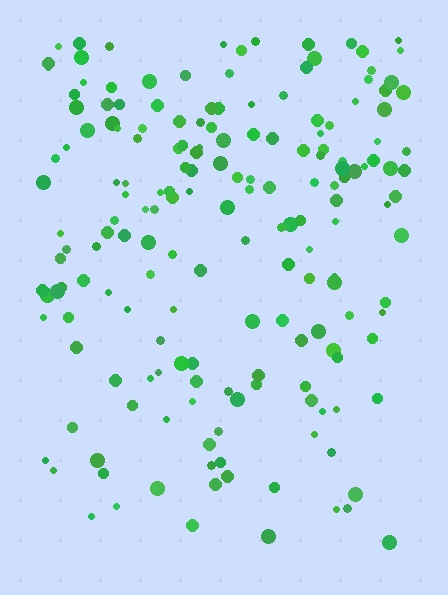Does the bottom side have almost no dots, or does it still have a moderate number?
Still a moderate number, just noticeably fewer than the top.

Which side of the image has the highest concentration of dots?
The top.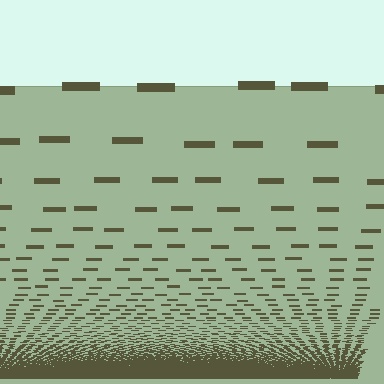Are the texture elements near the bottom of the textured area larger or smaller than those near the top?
Smaller. The gradient is inverted — elements near the bottom are smaller and denser.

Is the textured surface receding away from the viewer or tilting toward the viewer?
The surface appears to tilt toward the viewer. Texture elements get larger and sparser toward the top.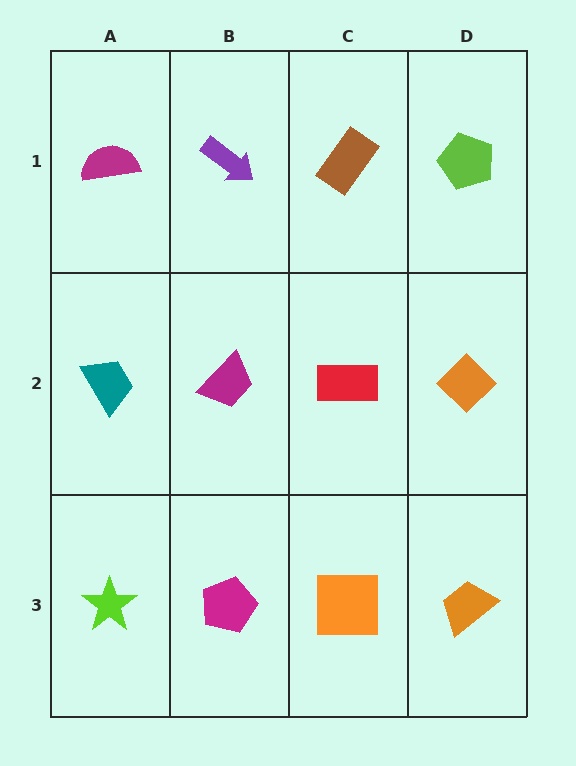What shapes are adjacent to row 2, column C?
A brown rectangle (row 1, column C), an orange square (row 3, column C), a magenta trapezoid (row 2, column B), an orange diamond (row 2, column D).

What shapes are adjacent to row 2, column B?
A purple arrow (row 1, column B), a magenta pentagon (row 3, column B), a teal trapezoid (row 2, column A), a red rectangle (row 2, column C).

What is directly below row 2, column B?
A magenta pentagon.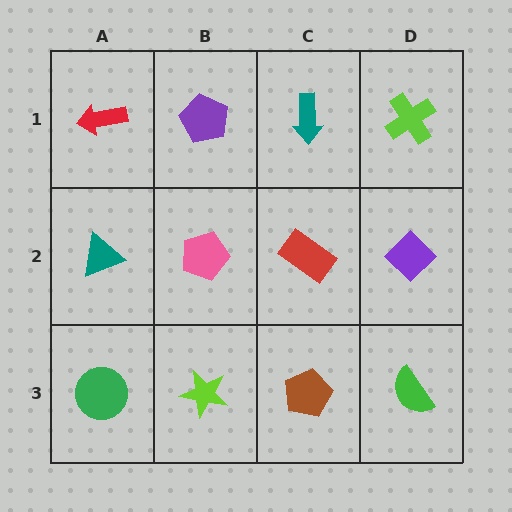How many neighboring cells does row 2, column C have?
4.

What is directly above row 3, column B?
A pink pentagon.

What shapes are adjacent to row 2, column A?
A red arrow (row 1, column A), a green circle (row 3, column A), a pink pentagon (row 2, column B).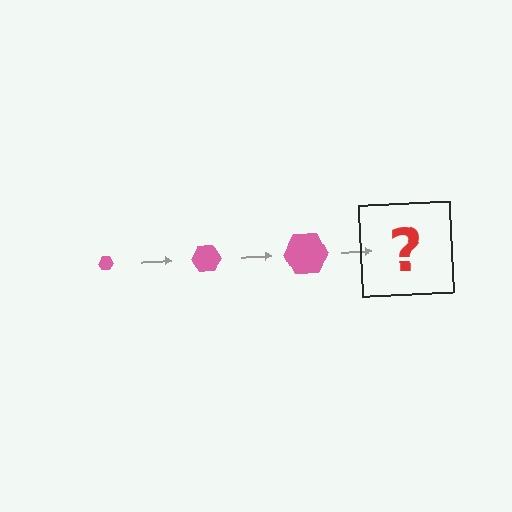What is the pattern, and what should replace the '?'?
The pattern is that the hexagon gets progressively larger each step. The '?' should be a pink hexagon, larger than the previous one.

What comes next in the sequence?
The next element should be a pink hexagon, larger than the previous one.